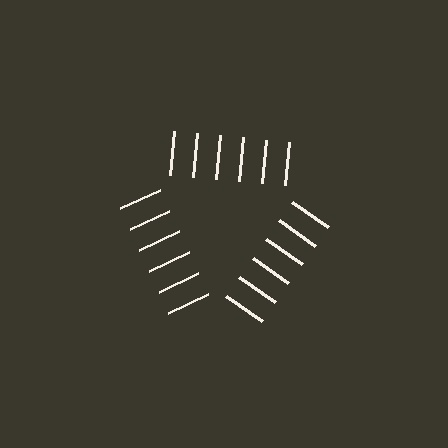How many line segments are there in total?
18 — 6 along each of the 3 edges.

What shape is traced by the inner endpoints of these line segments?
An illusory triangle — the line segments terminate on its edges but no continuous stroke is drawn.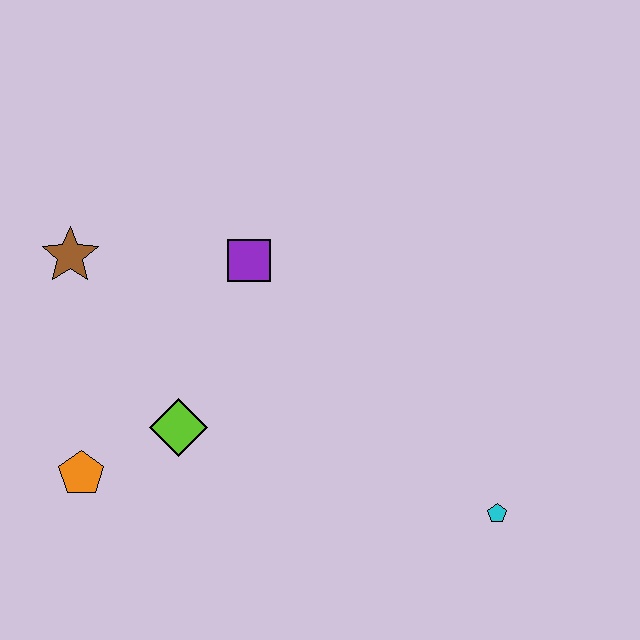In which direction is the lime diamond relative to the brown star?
The lime diamond is below the brown star.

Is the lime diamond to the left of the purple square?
Yes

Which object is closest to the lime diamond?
The orange pentagon is closest to the lime diamond.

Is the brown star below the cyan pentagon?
No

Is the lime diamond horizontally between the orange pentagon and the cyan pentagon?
Yes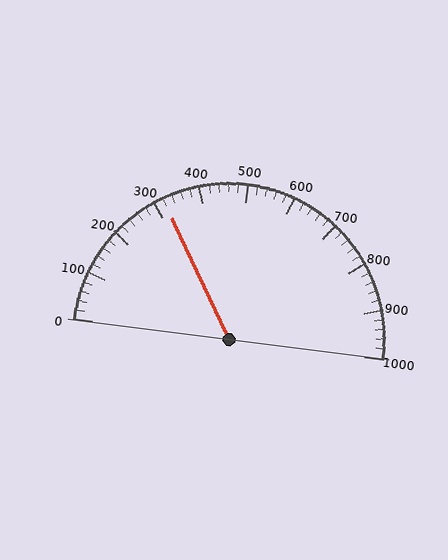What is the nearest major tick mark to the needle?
The nearest major tick mark is 300.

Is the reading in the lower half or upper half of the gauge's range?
The reading is in the lower half of the range (0 to 1000).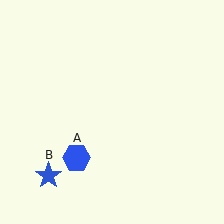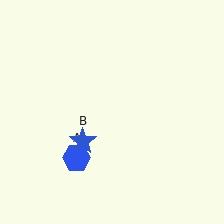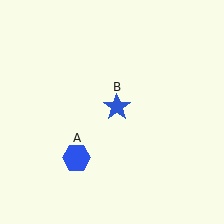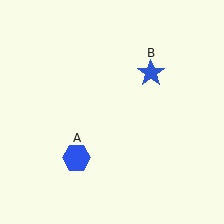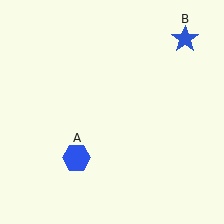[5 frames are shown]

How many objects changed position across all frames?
1 object changed position: blue star (object B).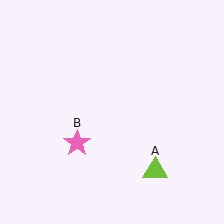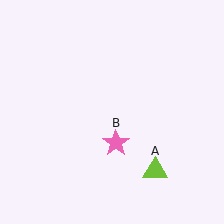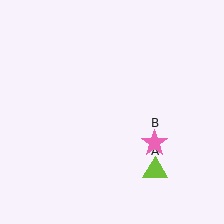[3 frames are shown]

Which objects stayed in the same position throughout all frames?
Lime triangle (object A) remained stationary.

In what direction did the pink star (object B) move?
The pink star (object B) moved right.